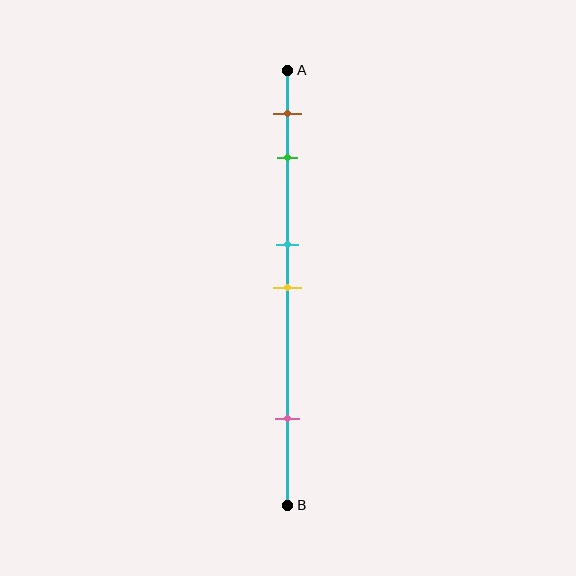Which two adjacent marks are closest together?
The cyan and yellow marks are the closest adjacent pair.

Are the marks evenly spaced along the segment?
No, the marks are not evenly spaced.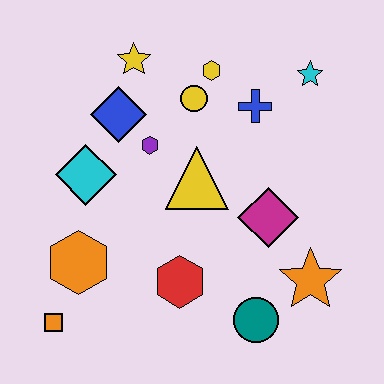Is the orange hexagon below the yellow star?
Yes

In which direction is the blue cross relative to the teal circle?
The blue cross is above the teal circle.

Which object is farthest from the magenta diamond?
The orange square is farthest from the magenta diamond.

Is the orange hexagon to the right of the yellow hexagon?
No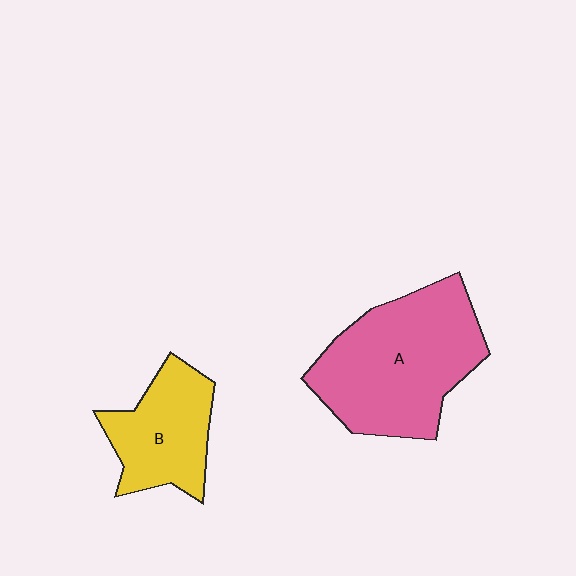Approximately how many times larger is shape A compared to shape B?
Approximately 1.8 times.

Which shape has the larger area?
Shape A (pink).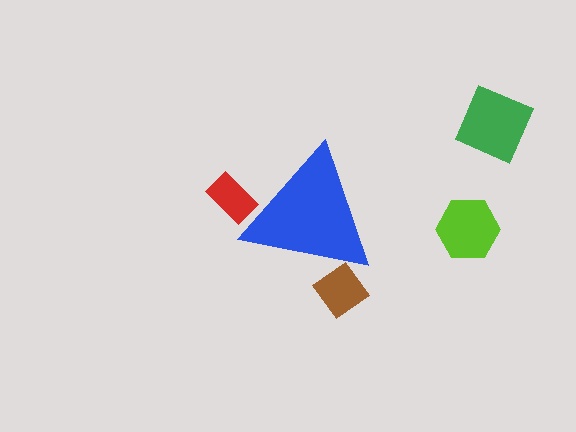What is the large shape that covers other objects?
A blue triangle.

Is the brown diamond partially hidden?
Yes, the brown diamond is partially hidden behind the blue triangle.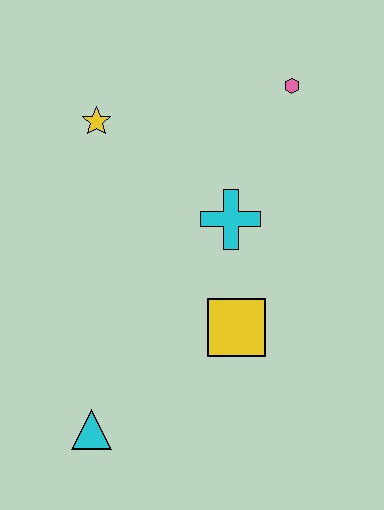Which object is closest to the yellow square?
The cyan cross is closest to the yellow square.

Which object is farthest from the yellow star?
The cyan triangle is farthest from the yellow star.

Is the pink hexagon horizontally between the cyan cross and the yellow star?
No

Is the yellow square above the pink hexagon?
No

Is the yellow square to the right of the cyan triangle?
Yes